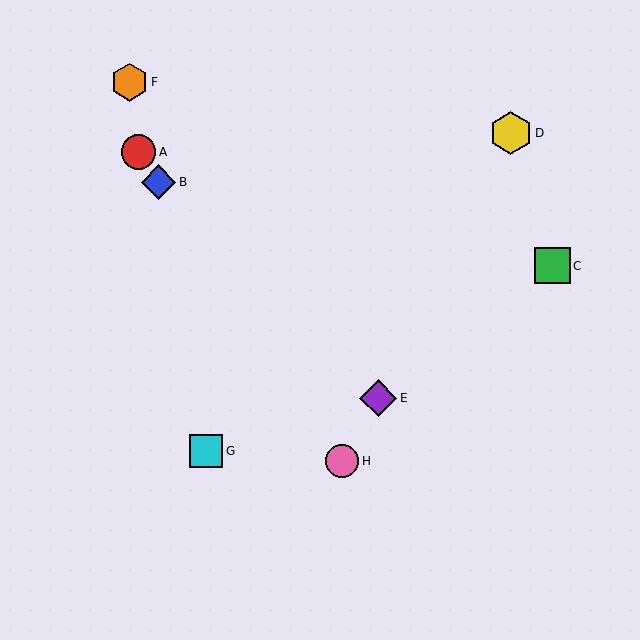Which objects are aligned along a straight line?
Objects A, B, H are aligned along a straight line.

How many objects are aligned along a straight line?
3 objects (A, B, H) are aligned along a straight line.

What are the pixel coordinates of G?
Object G is at (206, 451).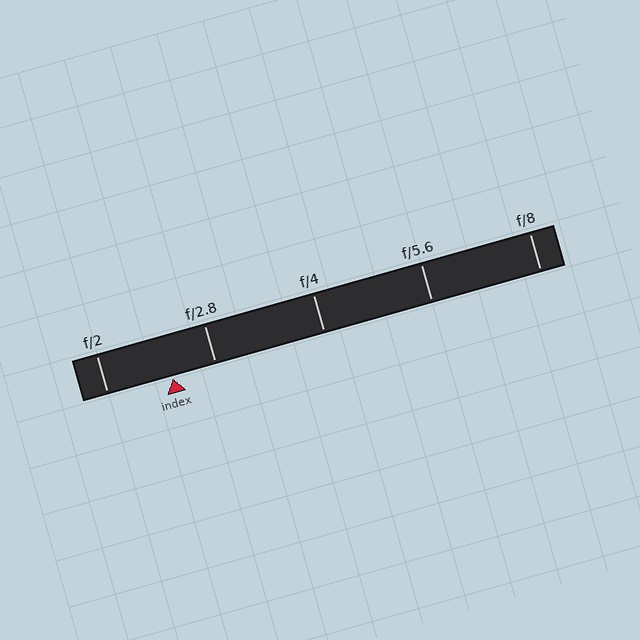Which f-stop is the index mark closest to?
The index mark is closest to f/2.8.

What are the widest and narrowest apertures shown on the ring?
The widest aperture shown is f/2 and the narrowest is f/8.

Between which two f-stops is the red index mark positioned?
The index mark is between f/2 and f/2.8.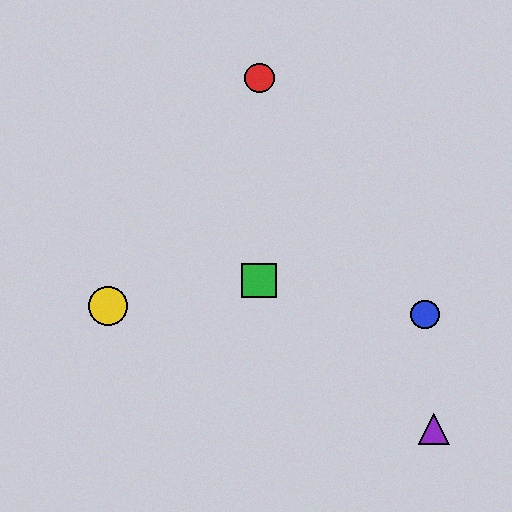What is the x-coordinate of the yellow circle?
The yellow circle is at x≈108.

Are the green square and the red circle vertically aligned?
Yes, both are at x≈259.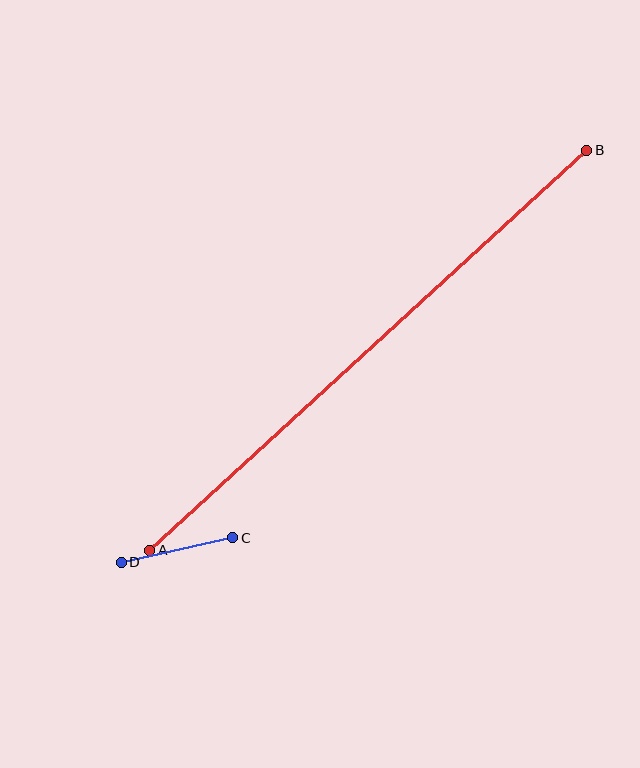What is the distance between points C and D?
The distance is approximately 114 pixels.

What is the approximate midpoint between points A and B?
The midpoint is at approximately (368, 350) pixels.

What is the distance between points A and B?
The distance is approximately 593 pixels.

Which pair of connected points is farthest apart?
Points A and B are farthest apart.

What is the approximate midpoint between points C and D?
The midpoint is at approximately (177, 550) pixels.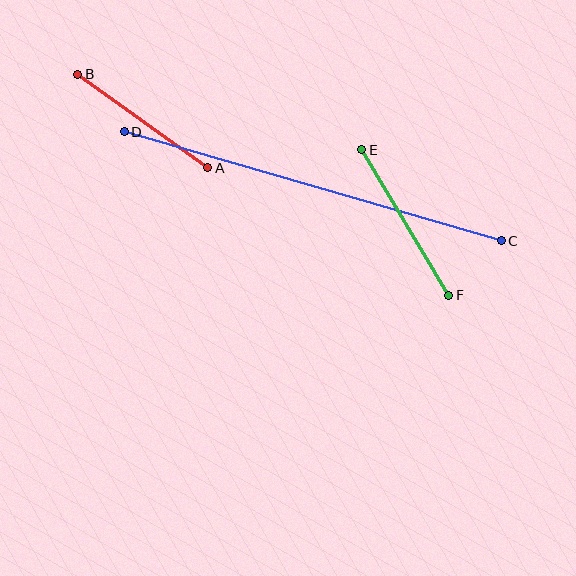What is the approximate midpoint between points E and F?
The midpoint is at approximately (405, 222) pixels.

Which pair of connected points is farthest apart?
Points C and D are farthest apart.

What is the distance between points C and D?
The distance is approximately 393 pixels.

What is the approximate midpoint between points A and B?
The midpoint is at approximately (143, 121) pixels.